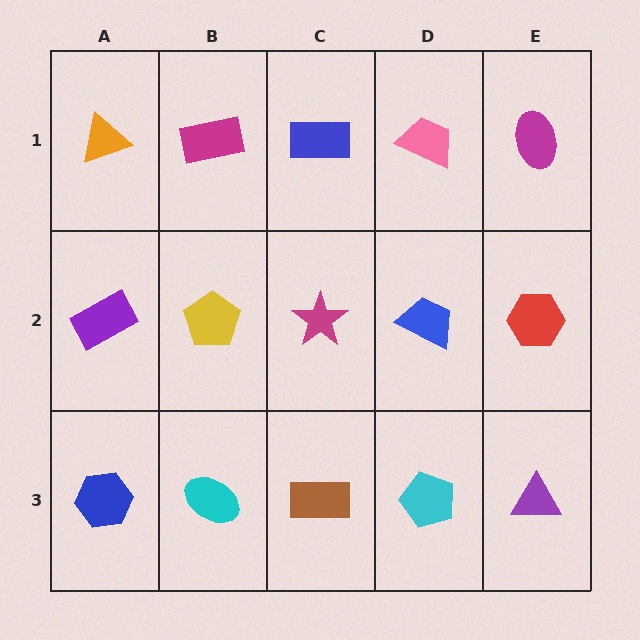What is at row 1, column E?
A magenta ellipse.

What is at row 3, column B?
A cyan ellipse.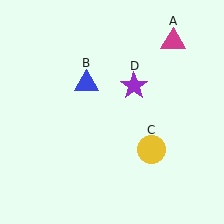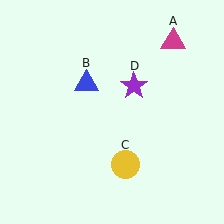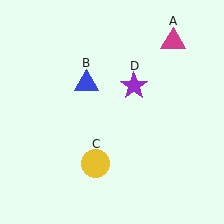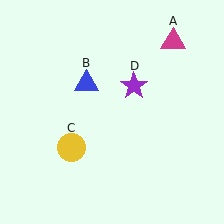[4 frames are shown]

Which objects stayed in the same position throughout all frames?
Magenta triangle (object A) and blue triangle (object B) and purple star (object D) remained stationary.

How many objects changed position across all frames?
1 object changed position: yellow circle (object C).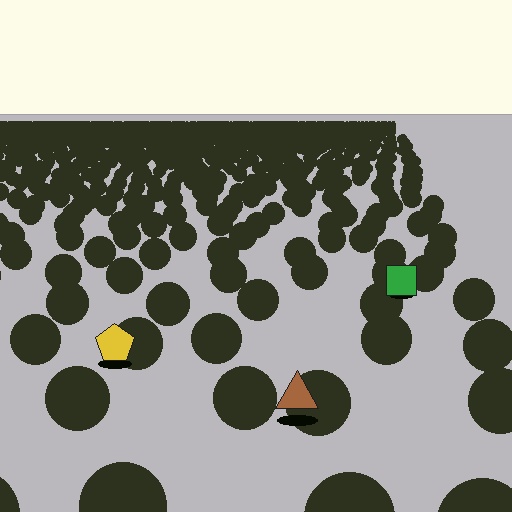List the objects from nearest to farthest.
From nearest to farthest: the brown triangle, the yellow pentagon, the green square.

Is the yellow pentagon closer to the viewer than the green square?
Yes. The yellow pentagon is closer — you can tell from the texture gradient: the ground texture is coarser near it.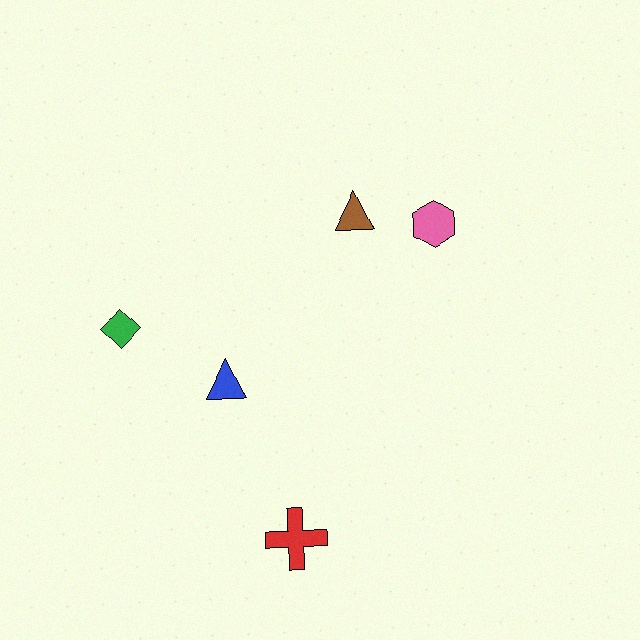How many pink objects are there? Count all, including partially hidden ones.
There is 1 pink object.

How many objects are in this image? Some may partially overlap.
There are 5 objects.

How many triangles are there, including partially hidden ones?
There are 2 triangles.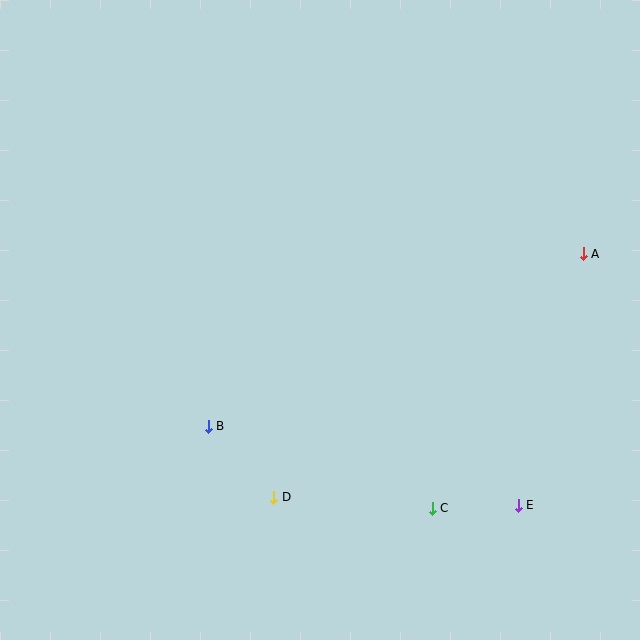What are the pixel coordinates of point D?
Point D is at (274, 497).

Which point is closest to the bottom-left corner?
Point B is closest to the bottom-left corner.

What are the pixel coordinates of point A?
Point A is at (583, 254).